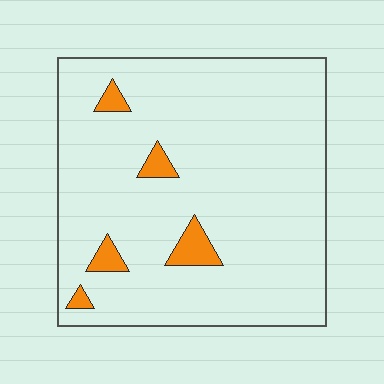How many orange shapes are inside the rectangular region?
5.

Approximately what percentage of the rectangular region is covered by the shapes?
Approximately 5%.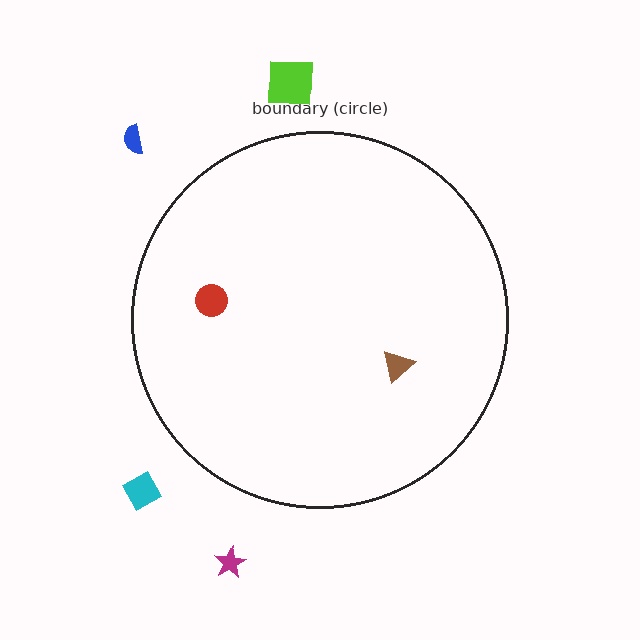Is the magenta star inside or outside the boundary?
Outside.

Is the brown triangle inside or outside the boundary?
Inside.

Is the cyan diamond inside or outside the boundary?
Outside.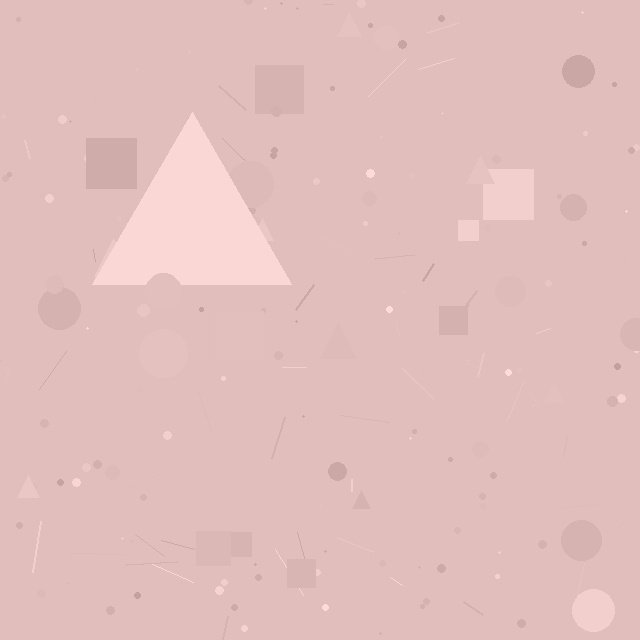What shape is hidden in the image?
A triangle is hidden in the image.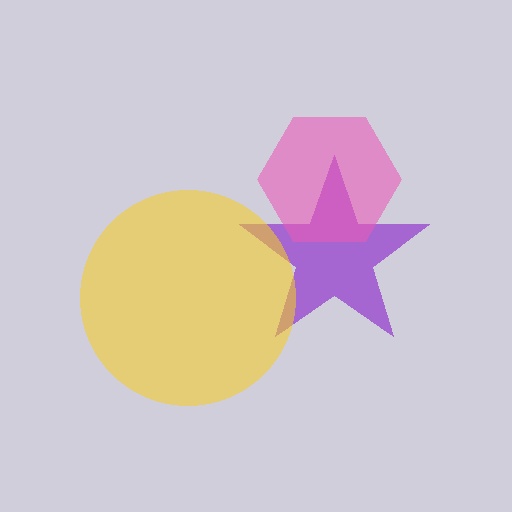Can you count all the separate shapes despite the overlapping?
Yes, there are 3 separate shapes.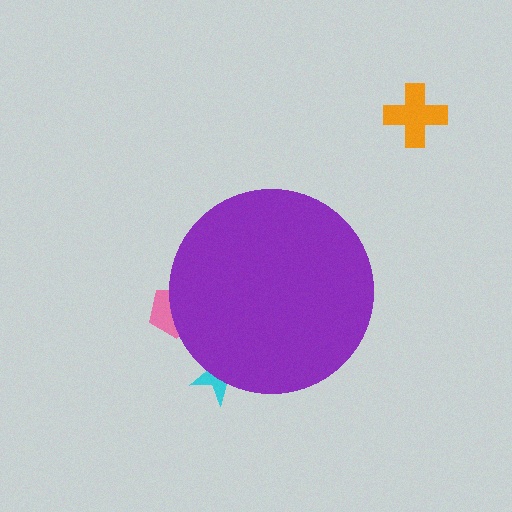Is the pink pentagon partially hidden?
Yes, the pink pentagon is partially hidden behind the purple circle.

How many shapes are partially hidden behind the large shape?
2 shapes are partially hidden.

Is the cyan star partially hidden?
Yes, the cyan star is partially hidden behind the purple circle.